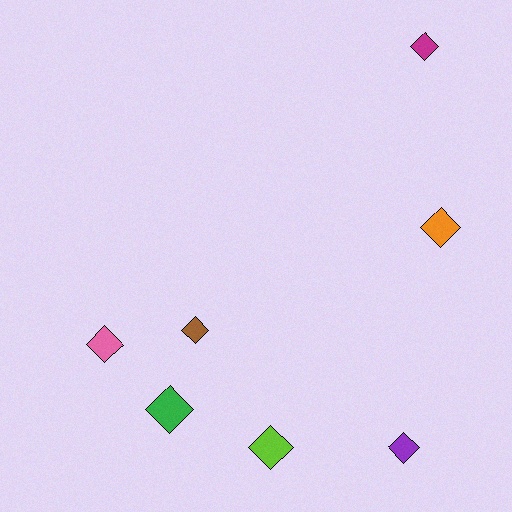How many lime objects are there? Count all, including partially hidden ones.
There is 1 lime object.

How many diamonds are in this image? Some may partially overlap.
There are 7 diamonds.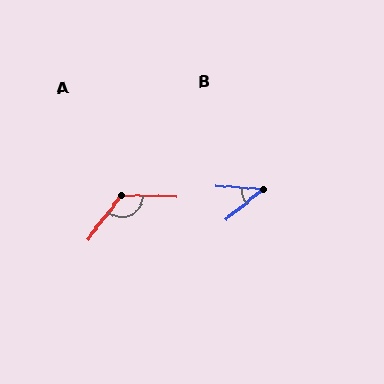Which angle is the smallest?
B, at approximately 43 degrees.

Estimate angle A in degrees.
Approximately 127 degrees.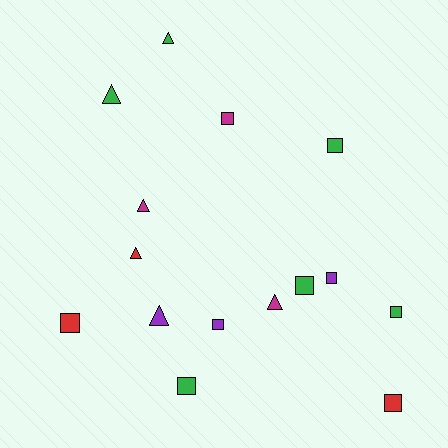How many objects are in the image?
There are 15 objects.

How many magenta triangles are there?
There are 2 magenta triangles.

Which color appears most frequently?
Green, with 6 objects.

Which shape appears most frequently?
Square, with 9 objects.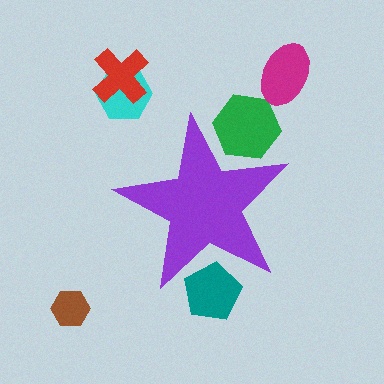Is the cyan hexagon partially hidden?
No, the cyan hexagon is fully visible.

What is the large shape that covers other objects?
A purple star.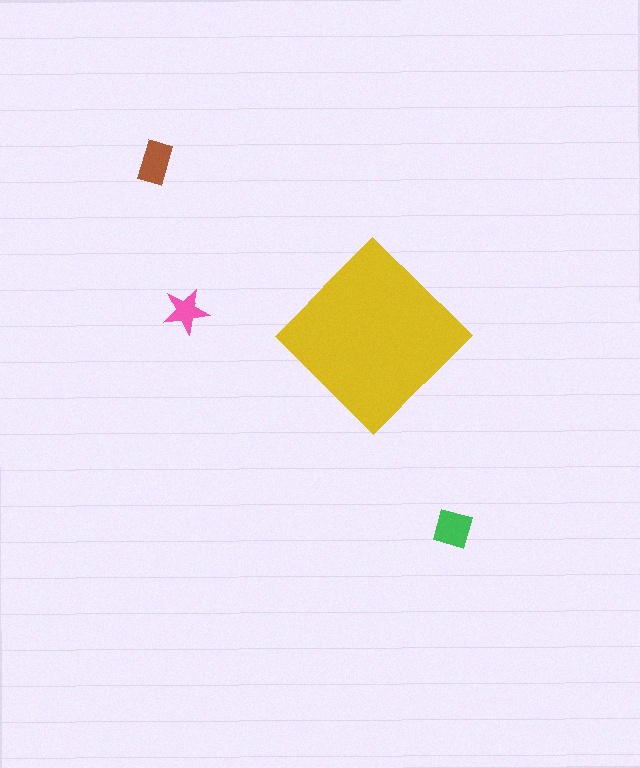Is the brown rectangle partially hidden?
No, the brown rectangle is fully visible.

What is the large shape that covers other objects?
A yellow diamond.